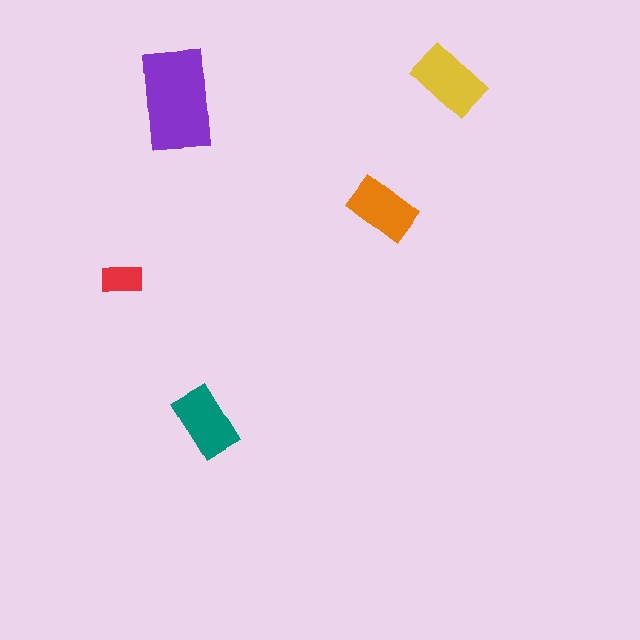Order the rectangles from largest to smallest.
the purple one, the yellow one, the teal one, the orange one, the red one.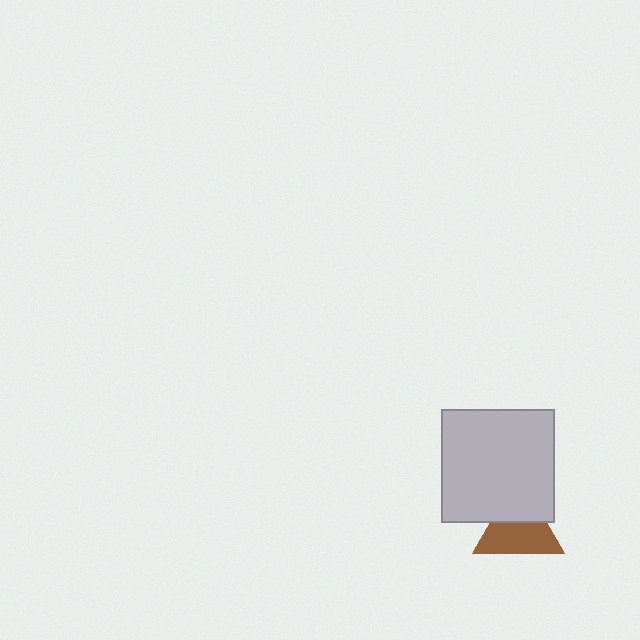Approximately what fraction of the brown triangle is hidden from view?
Roughly 40% of the brown triangle is hidden behind the light gray square.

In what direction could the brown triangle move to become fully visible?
The brown triangle could move down. That would shift it out from behind the light gray square entirely.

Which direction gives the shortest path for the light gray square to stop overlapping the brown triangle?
Moving up gives the shortest separation.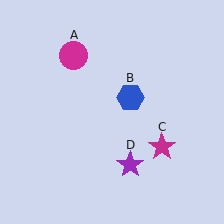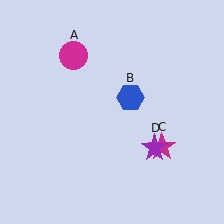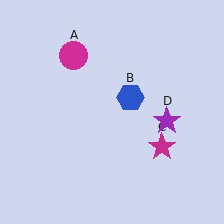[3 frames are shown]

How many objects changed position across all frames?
1 object changed position: purple star (object D).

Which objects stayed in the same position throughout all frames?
Magenta circle (object A) and blue hexagon (object B) and magenta star (object C) remained stationary.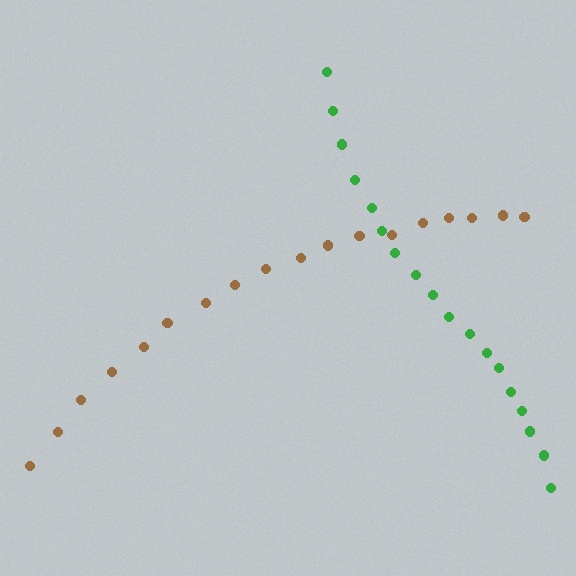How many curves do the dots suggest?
There are 2 distinct paths.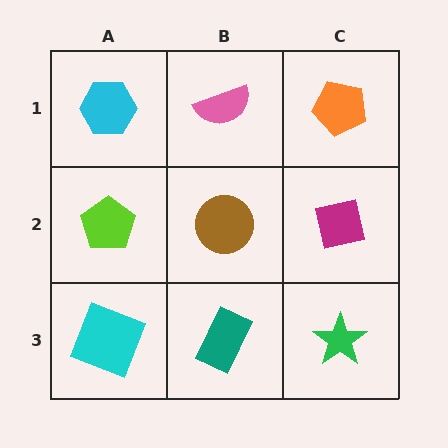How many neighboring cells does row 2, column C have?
3.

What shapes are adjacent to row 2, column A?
A cyan hexagon (row 1, column A), a cyan square (row 3, column A), a brown circle (row 2, column B).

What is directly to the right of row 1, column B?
An orange pentagon.